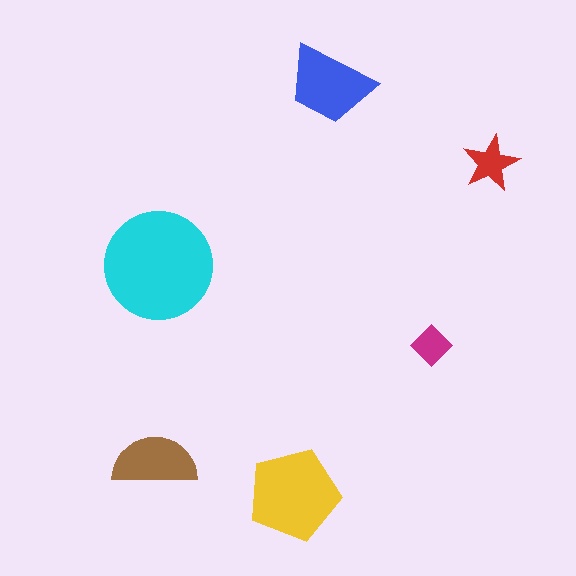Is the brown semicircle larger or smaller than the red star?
Larger.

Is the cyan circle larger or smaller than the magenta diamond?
Larger.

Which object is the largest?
The cyan circle.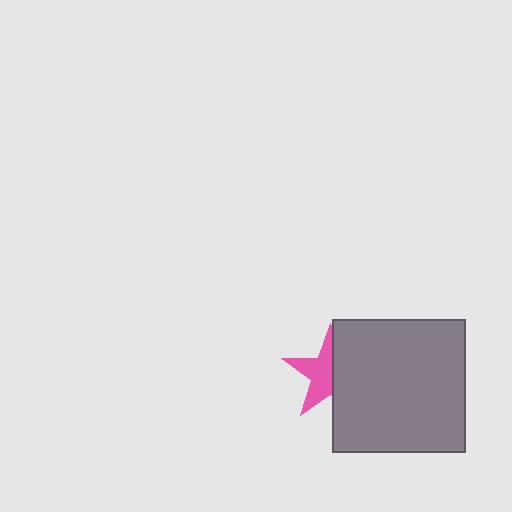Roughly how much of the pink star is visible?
About half of it is visible (roughly 52%).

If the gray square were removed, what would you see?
You would see the complete pink star.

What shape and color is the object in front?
The object in front is a gray square.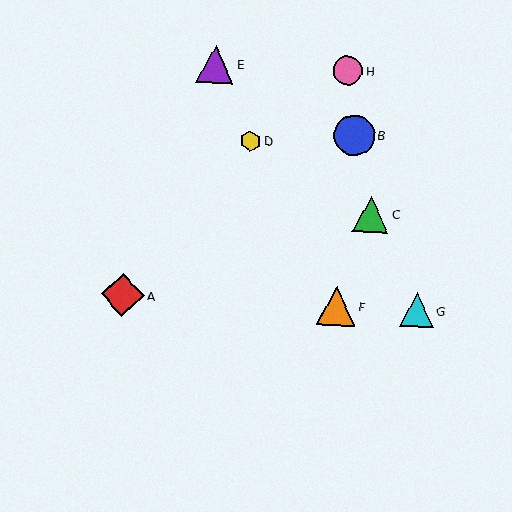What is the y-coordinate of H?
Object H is at y≈70.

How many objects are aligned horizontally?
3 objects (A, F, G) are aligned horizontally.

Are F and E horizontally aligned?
No, F is at y≈306 and E is at y≈64.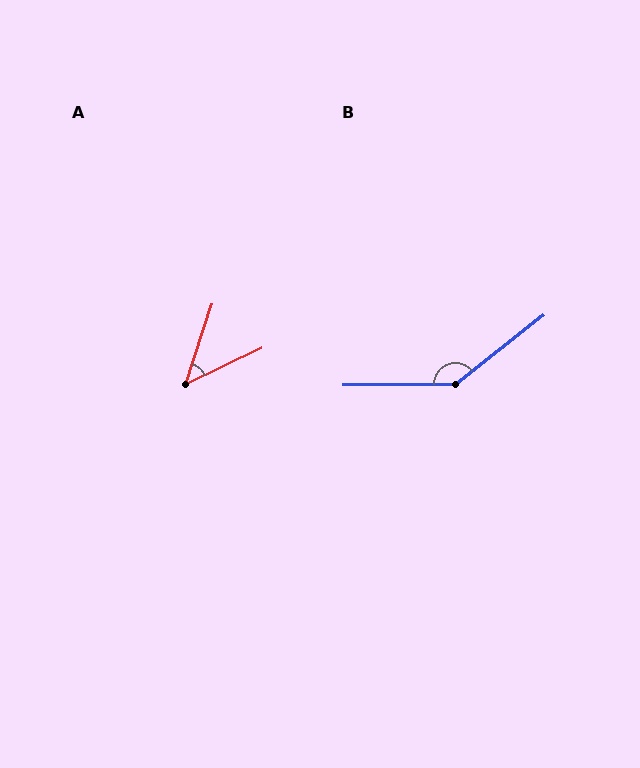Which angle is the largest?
B, at approximately 142 degrees.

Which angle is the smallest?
A, at approximately 46 degrees.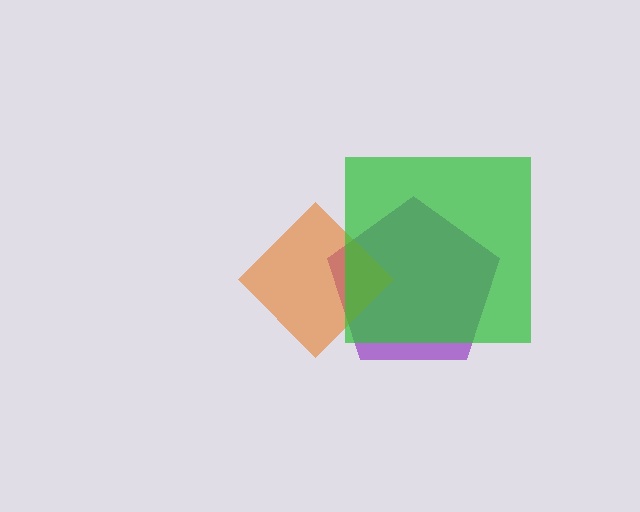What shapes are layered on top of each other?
The layered shapes are: a purple pentagon, an orange diamond, a green square.